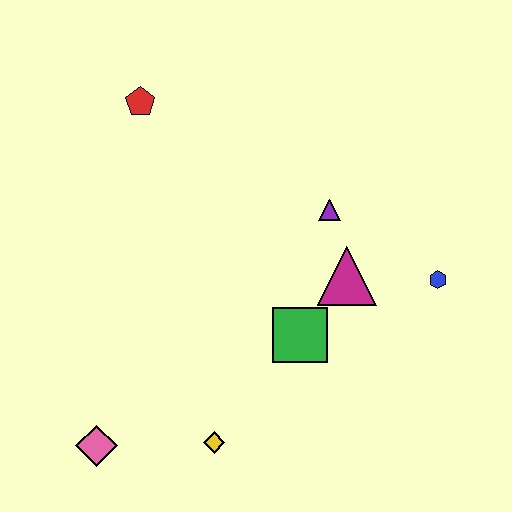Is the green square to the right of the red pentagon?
Yes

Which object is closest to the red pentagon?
The purple triangle is closest to the red pentagon.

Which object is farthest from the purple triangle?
The pink diamond is farthest from the purple triangle.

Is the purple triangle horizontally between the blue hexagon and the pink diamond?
Yes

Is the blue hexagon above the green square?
Yes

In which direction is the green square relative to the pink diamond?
The green square is to the right of the pink diamond.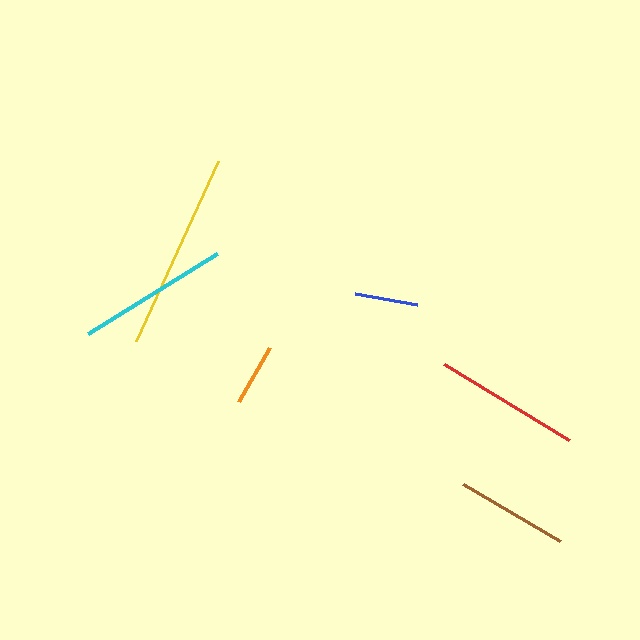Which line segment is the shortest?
The orange line is the shortest at approximately 62 pixels.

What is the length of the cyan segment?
The cyan segment is approximately 152 pixels long.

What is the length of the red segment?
The red segment is approximately 146 pixels long.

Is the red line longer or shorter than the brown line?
The red line is longer than the brown line.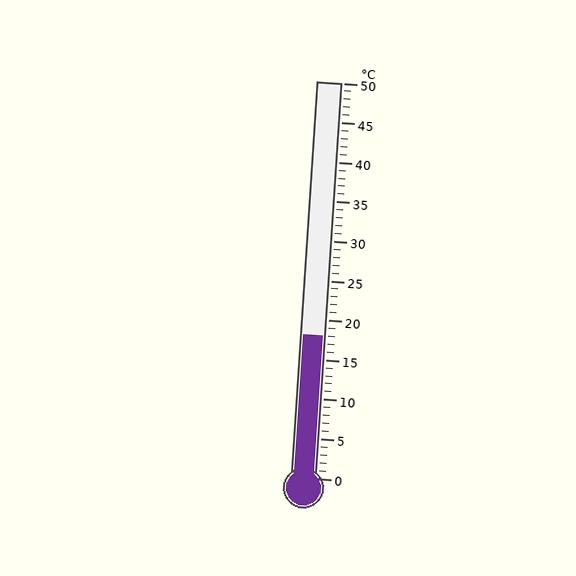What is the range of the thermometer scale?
The thermometer scale ranges from 0°C to 50°C.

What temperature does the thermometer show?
The thermometer shows approximately 18°C.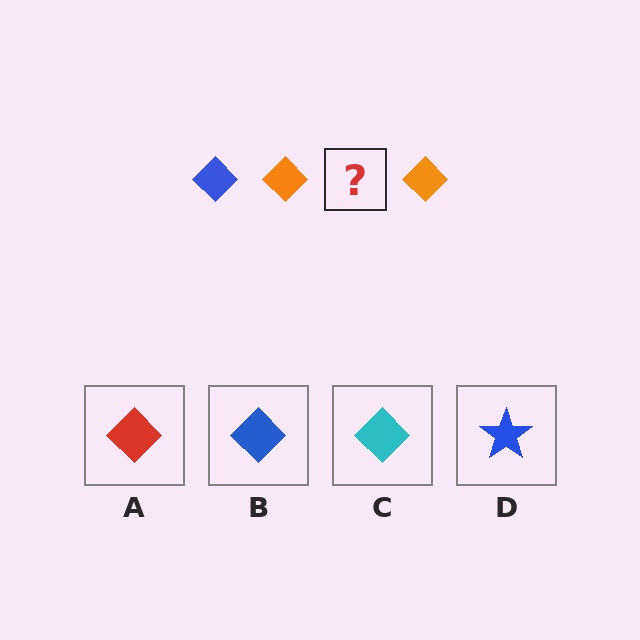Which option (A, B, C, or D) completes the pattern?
B.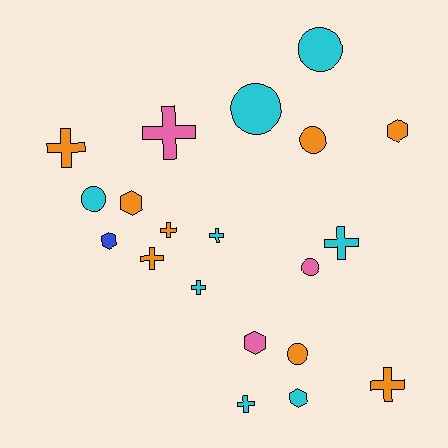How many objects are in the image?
There are 20 objects.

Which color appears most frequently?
Cyan, with 8 objects.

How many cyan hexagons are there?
There is 1 cyan hexagon.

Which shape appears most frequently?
Cross, with 9 objects.